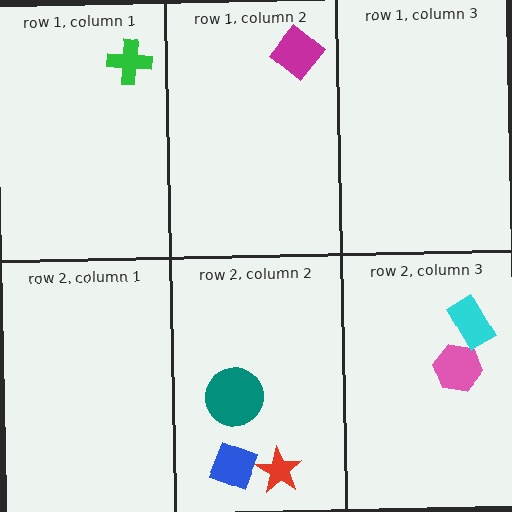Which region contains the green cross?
The row 1, column 1 region.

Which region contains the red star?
The row 2, column 2 region.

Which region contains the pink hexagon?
The row 2, column 3 region.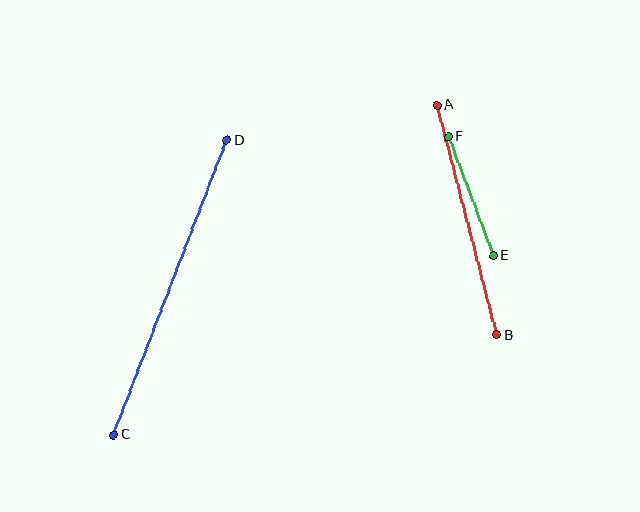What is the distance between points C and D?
The distance is approximately 316 pixels.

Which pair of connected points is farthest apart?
Points C and D are farthest apart.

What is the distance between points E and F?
The distance is approximately 127 pixels.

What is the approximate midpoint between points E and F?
The midpoint is at approximately (471, 196) pixels.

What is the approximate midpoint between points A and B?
The midpoint is at approximately (467, 220) pixels.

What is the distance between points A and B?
The distance is approximately 237 pixels.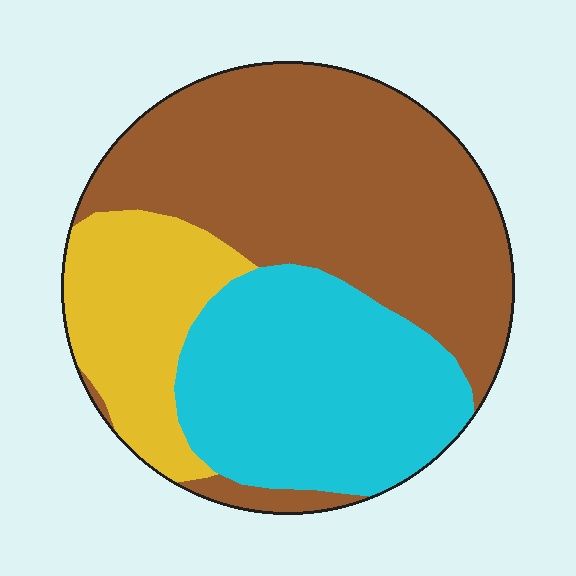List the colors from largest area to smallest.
From largest to smallest: brown, cyan, yellow.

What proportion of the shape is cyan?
Cyan covers around 30% of the shape.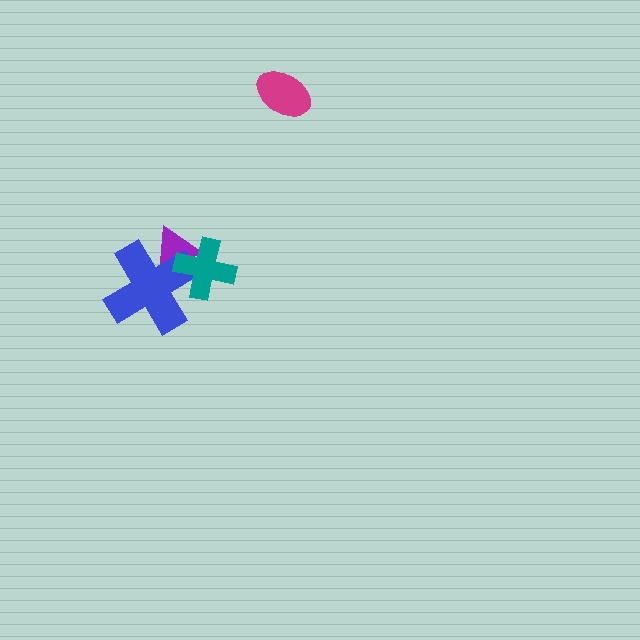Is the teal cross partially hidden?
No, no other shape covers it.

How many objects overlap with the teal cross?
2 objects overlap with the teal cross.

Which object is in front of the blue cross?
The teal cross is in front of the blue cross.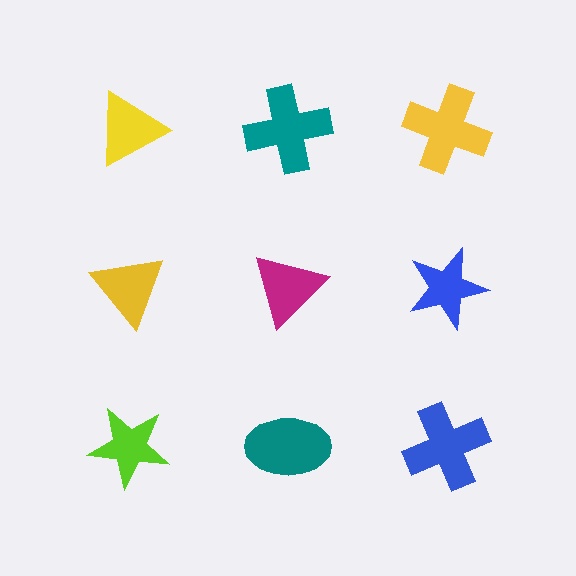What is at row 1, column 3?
A yellow cross.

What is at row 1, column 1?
A yellow triangle.